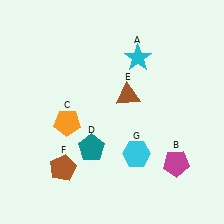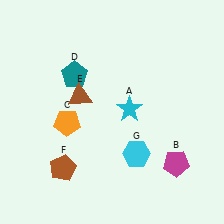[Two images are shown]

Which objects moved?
The objects that moved are: the cyan star (A), the teal pentagon (D), the brown triangle (E).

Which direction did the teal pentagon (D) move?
The teal pentagon (D) moved up.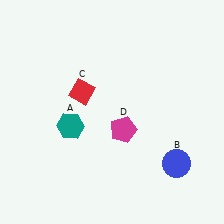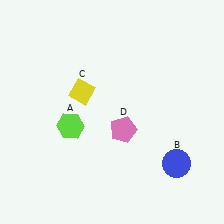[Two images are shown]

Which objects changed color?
A changed from teal to lime. C changed from red to yellow. D changed from magenta to pink.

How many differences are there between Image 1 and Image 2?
There are 3 differences between the two images.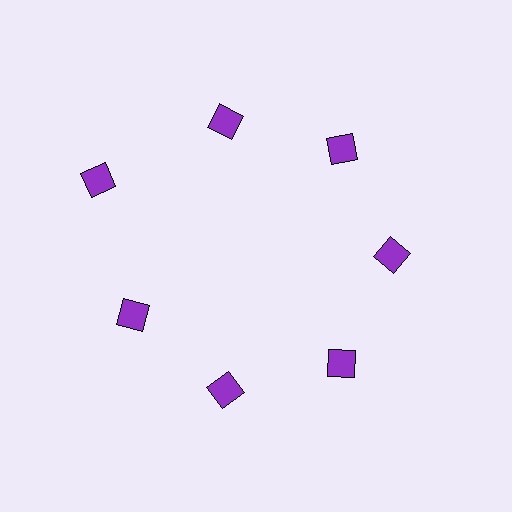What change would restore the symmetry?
The symmetry would be restored by moving it inward, back onto the ring so that all 7 squares sit at equal angles and equal distance from the center.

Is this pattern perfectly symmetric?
No. The 7 purple squares are arranged in a ring, but one element near the 10 o'clock position is pushed outward from the center, breaking the 7-fold rotational symmetry.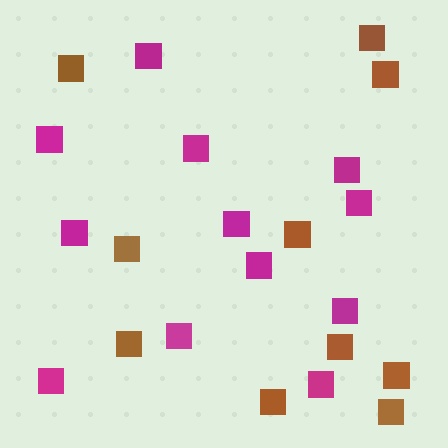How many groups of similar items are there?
There are 2 groups: one group of brown squares (10) and one group of magenta squares (12).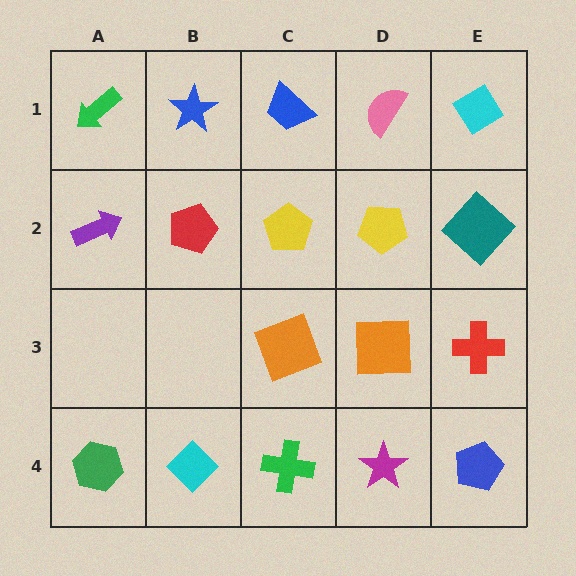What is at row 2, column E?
A teal diamond.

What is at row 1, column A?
A green arrow.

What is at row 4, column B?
A cyan diamond.